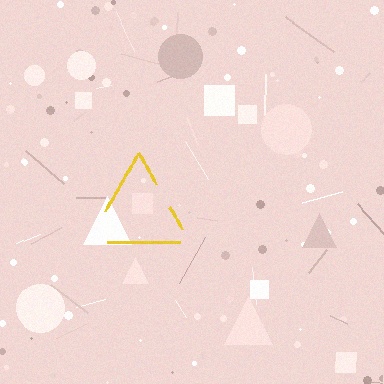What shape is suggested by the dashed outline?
The dashed outline suggests a triangle.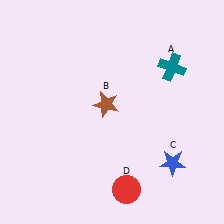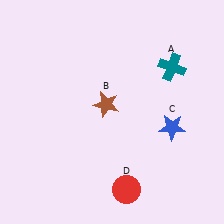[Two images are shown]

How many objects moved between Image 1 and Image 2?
1 object moved between the two images.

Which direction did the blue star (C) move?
The blue star (C) moved up.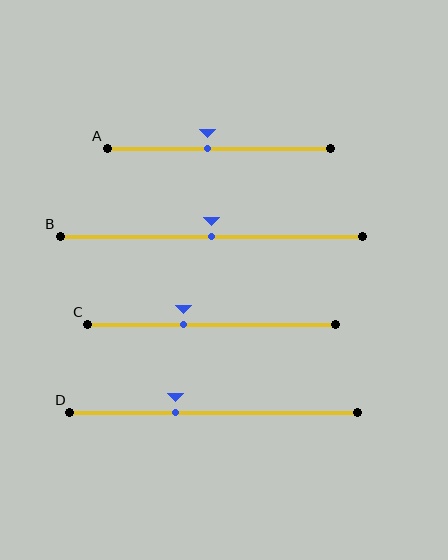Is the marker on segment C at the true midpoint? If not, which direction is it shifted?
No, the marker on segment C is shifted to the left by about 11% of the segment length.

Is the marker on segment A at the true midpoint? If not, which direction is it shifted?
No, the marker on segment A is shifted to the left by about 5% of the segment length.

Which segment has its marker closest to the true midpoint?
Segment B has its marker closest to the true midpoint.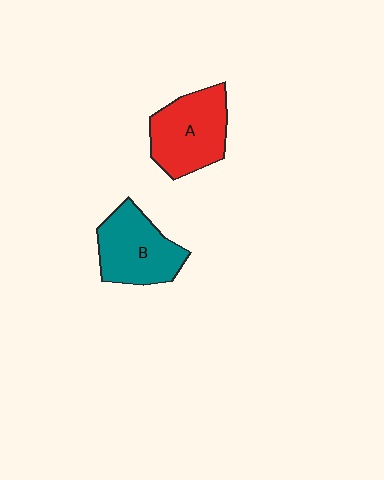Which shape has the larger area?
Shape A (red).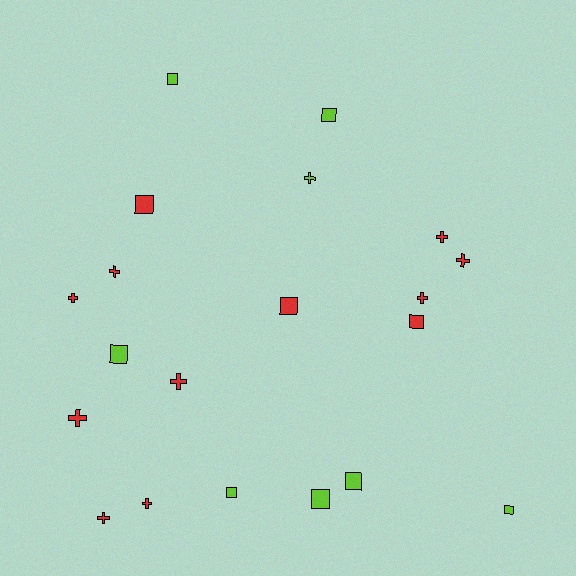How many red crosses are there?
There are 9 red crosses.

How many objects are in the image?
There are 20 objects.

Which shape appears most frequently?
Cross, with 10 objects.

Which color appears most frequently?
Red, with 12 objects.